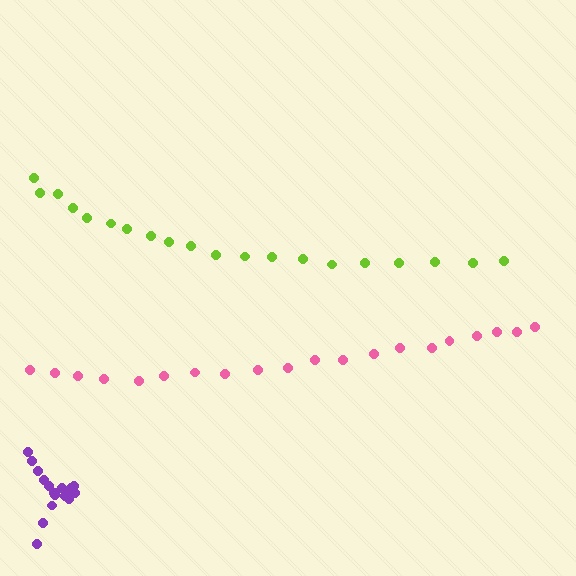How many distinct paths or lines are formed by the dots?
There are 3 distinct paths.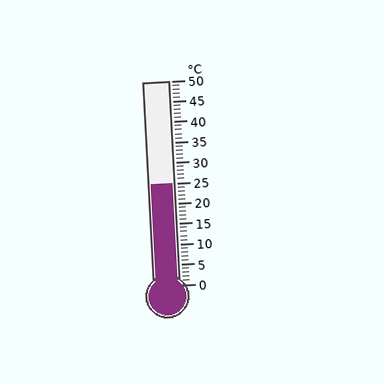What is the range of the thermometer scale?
The thermometer scale ranges from 0°C to 50°C.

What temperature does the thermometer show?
The thermometer shows approximately 25°C.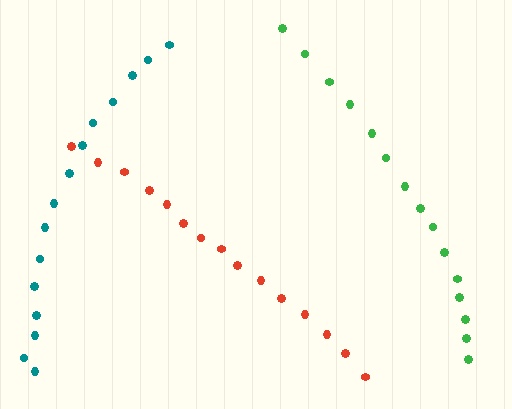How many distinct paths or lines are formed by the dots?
There are 3 distinct paths.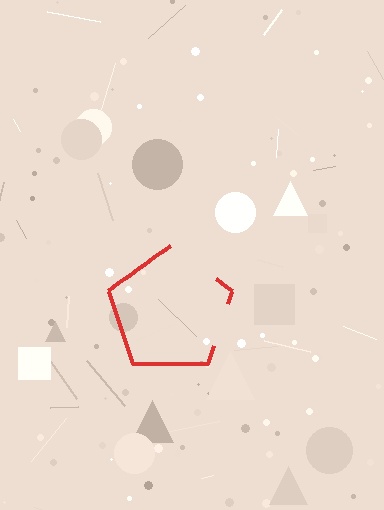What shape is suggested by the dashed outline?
The dashed outline suggests a pentagon.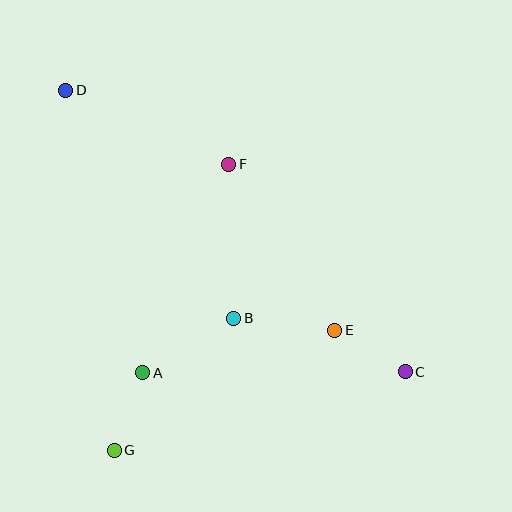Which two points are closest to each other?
Points C and E are closest to each other.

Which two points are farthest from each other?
Points C and D are farthest from each other.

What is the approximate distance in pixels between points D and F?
The distance between D and F is approximately 179 pixels.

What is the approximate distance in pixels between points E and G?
The distance between E and G is approximately 251 pixels.